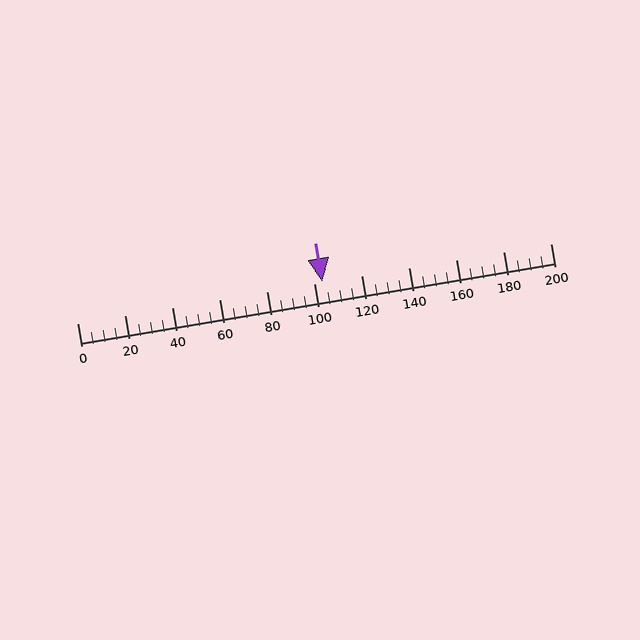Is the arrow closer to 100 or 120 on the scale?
The arrow is closer to 100.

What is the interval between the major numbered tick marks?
The major tick marks are spaced 20 units apart.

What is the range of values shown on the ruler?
The ruler shows values from 0 to 200.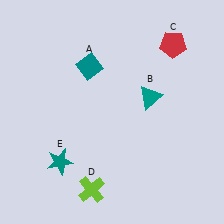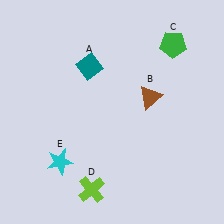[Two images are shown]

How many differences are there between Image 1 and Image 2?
There are 3 differences between the two images.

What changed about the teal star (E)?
In Image 1, E is teal. In Image 2, it changed to cyan.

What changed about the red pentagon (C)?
In Image 1, C is red. In Image 2, it changed to green.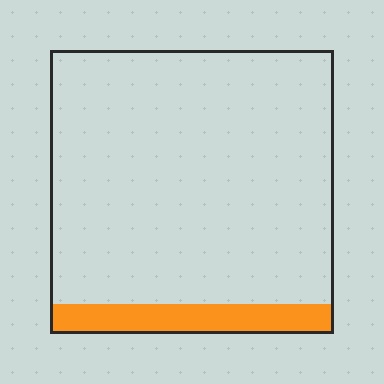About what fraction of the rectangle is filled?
About one tenth (1/10).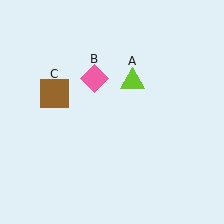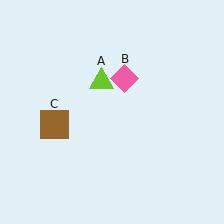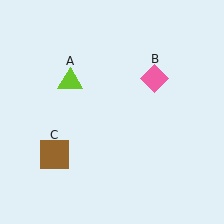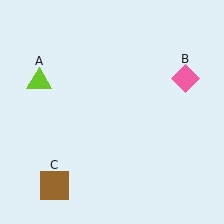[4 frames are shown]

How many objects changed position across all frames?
3 objects changed position: lime triangle (object A), pink diamond (object B), brown square (object C).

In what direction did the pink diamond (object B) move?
The pink diamond (object B) moved right.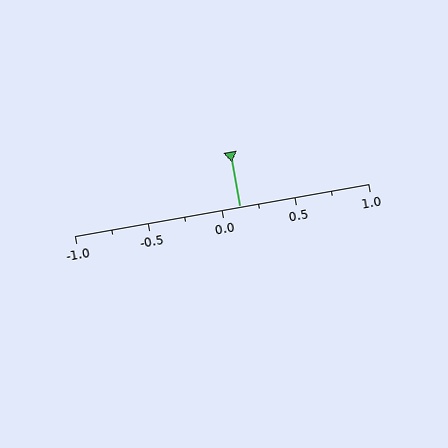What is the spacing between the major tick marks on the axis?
The major ticks are spaced 0.5 apart.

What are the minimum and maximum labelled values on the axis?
The axis runs from -1.0 to 1.0.